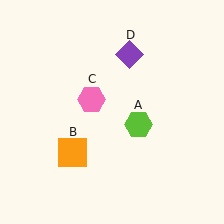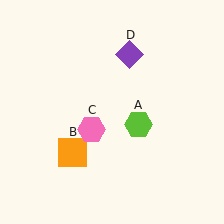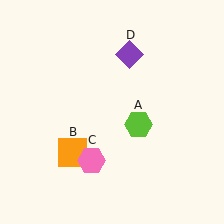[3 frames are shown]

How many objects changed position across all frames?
1 object changed position: pink hexagon (object C).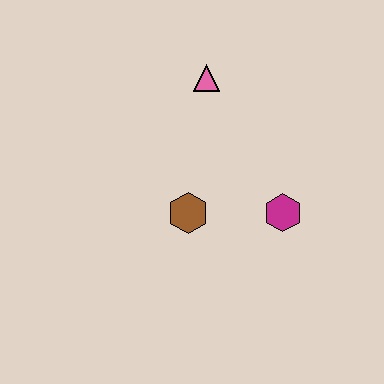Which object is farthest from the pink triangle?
The magenta hexagon is farthest from the pink triangle.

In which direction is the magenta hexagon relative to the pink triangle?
The magenta hexagon is below the pink triangle.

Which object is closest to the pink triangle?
The brown hexagon is closest to the pink triangle.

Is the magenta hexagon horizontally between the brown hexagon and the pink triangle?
No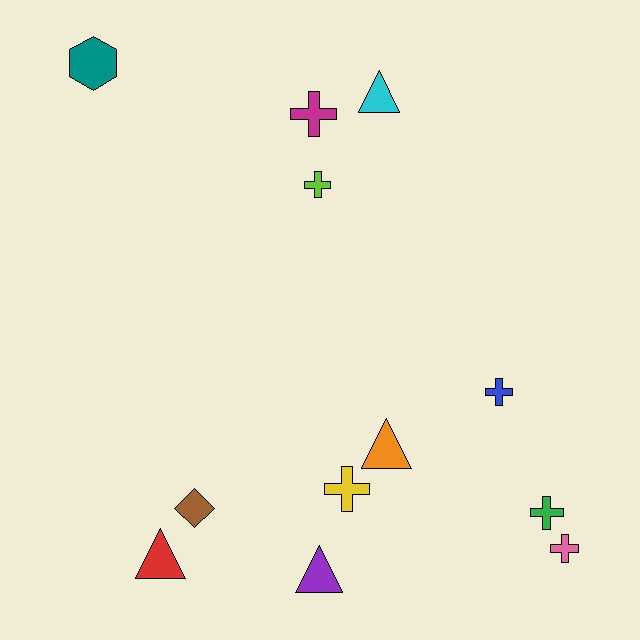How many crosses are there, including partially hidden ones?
There are 6 crosses.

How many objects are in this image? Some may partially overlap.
There are 12 objects.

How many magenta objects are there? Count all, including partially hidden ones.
There is 1 magenta object.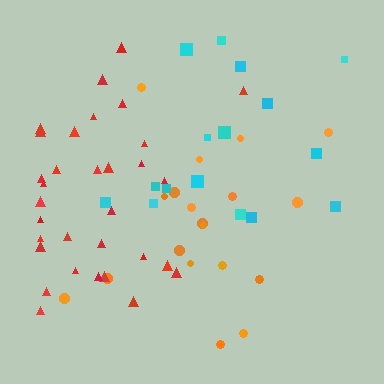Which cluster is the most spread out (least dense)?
Cyan.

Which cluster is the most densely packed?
Red.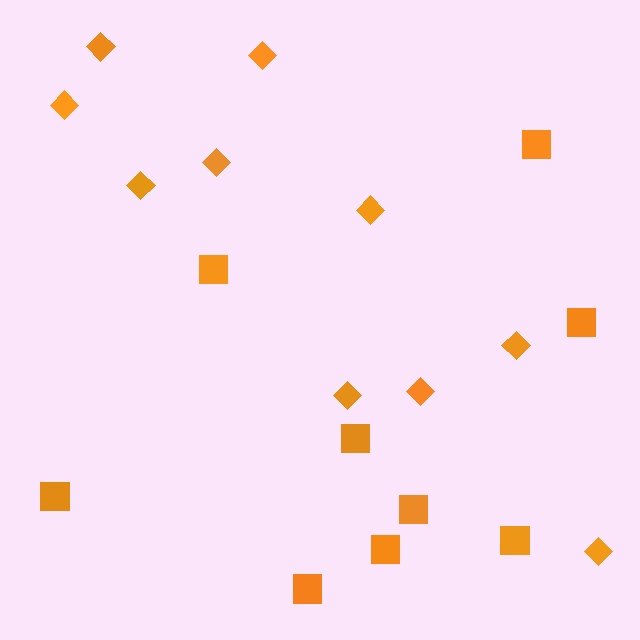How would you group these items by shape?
There are 2 groups: one group of squares (9) and one group of diamonds (10).